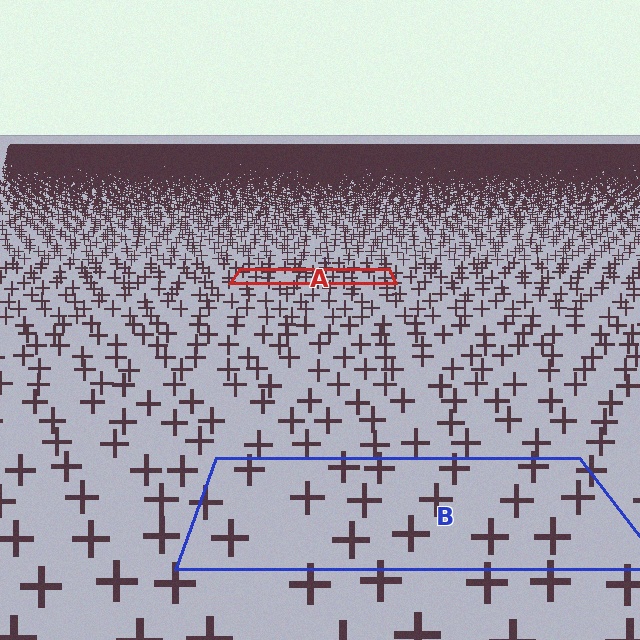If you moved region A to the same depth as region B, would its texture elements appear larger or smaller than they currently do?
They would appear larger. At a closer depth, the same texture elements are projected at a bigger on-screen size.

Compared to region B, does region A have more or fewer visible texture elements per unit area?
Region A has more texture elements per unit area — they are packed more densely because it is farther away.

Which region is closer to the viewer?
Region B is closer. The texture elements there are larger and more spread out.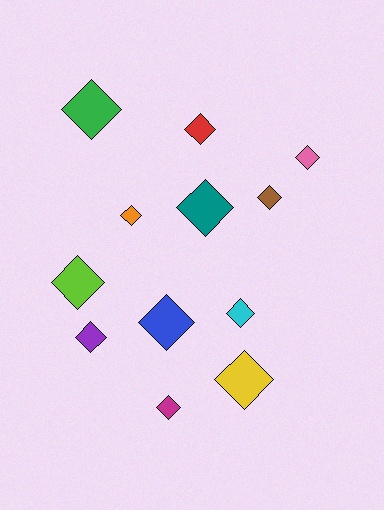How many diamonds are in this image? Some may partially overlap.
There are 12 diamonds.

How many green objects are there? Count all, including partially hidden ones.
There is 1 green object.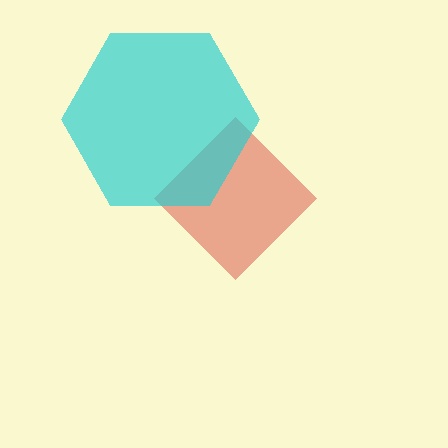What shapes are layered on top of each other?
The layered shapes are: a red diamond, a cyan hexagon.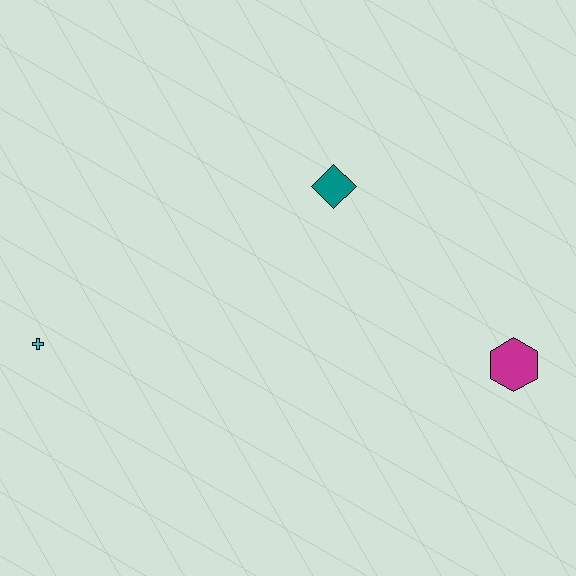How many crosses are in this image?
There is 1 cross.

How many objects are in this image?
There are 3 objects.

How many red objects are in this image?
There are no red objects.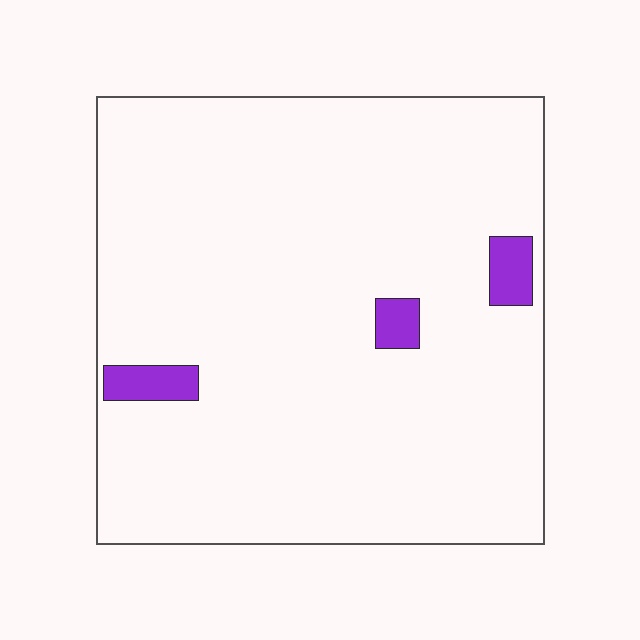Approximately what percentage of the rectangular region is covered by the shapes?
Approximately 5%.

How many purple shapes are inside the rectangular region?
3.